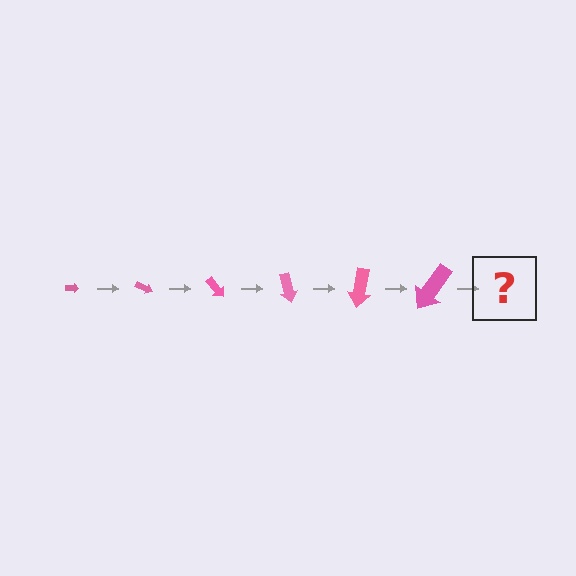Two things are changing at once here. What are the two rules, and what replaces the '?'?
The two rules are that the arrow grows larger each step and it rotates 25 degrees each step. The '?' should be an arrow, larger than the previous one and rotated 150 degrees from the start.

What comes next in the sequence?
The next element should be an arrow, larger than the previous one and rotated 150 degrees from the start.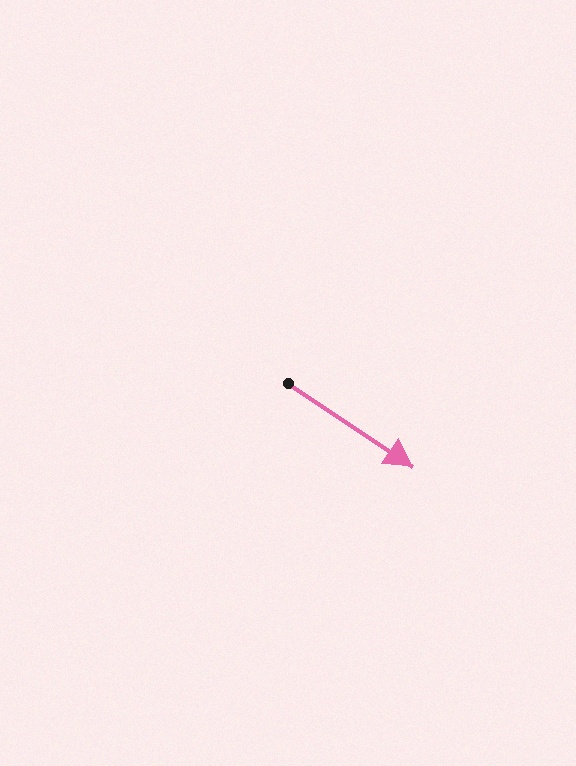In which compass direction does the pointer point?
Southeast.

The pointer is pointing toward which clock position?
Roughly 4 o'clock.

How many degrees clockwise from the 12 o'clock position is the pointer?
Approximately 124 degrees.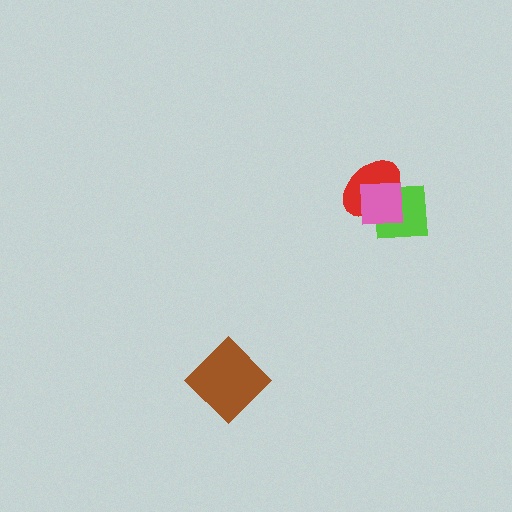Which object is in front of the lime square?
The pink square is in front of the lime square.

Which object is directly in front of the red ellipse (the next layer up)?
The lime square is directly in front of the red ellipse.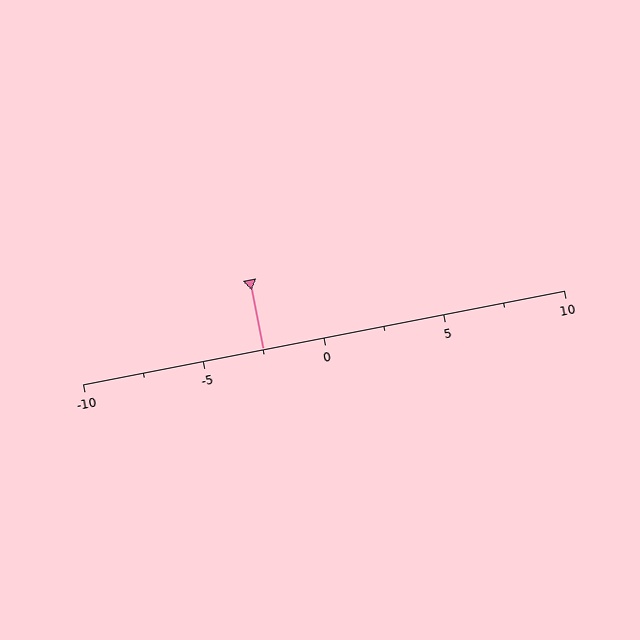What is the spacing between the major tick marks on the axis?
The major ticks are spaced 5 apart.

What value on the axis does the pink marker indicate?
The marker indicates approximately -2.5.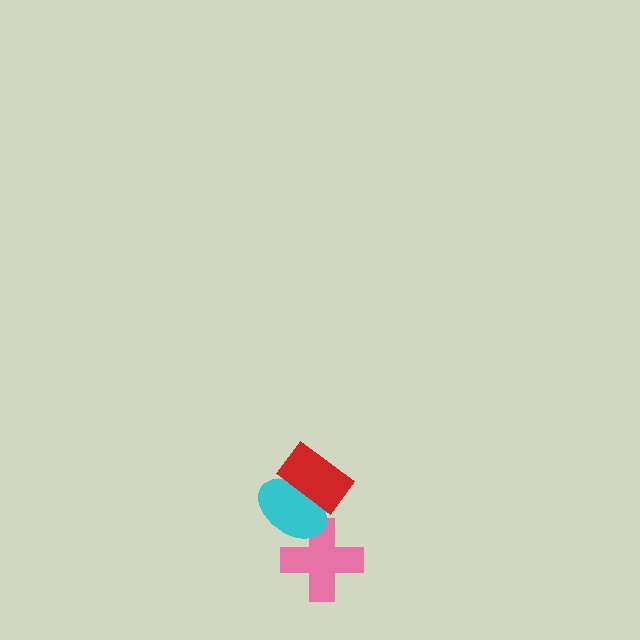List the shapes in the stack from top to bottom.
From top to bottom: the red rectangle, the cyan ellipse, the pink cross.